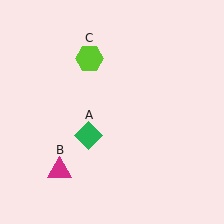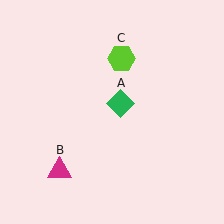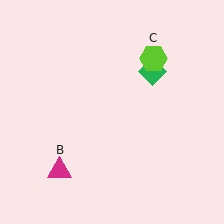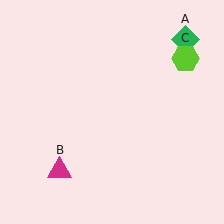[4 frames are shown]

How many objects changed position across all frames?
2 objects changed position: green diamond (object A), lime hexagon (object C).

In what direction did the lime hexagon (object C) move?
The lime hexagon (object C) moved right.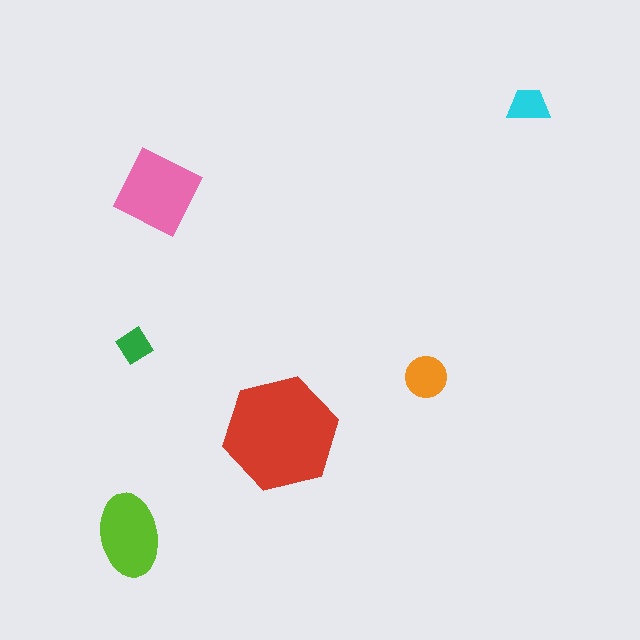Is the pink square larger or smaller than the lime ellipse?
Larger.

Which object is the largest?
The red hexagon.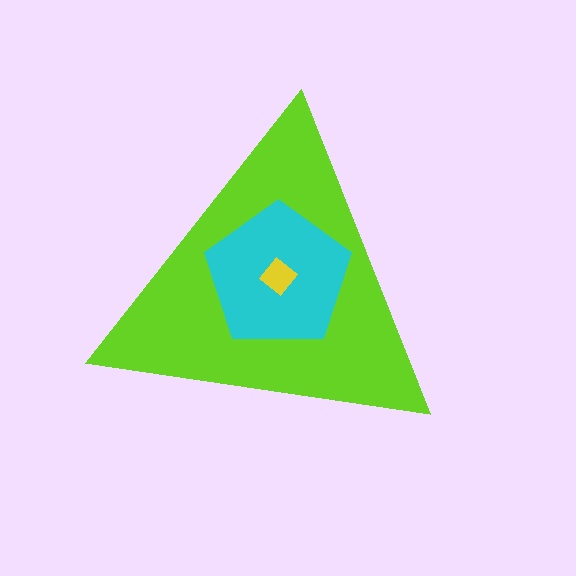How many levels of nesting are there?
3.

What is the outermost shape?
The lime triangle.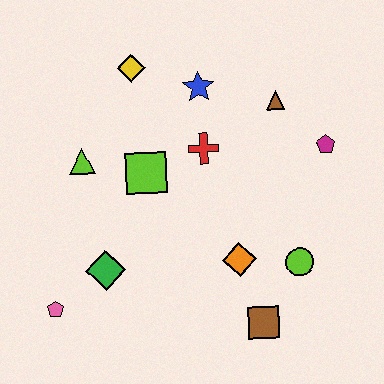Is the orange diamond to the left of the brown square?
Yes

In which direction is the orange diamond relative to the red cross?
The orange diamond is below the red cross.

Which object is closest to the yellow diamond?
The blue star is closest to the yellow diamond.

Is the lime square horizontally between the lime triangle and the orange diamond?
Yes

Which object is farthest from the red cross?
The pink pentagon is farthest from the red cross.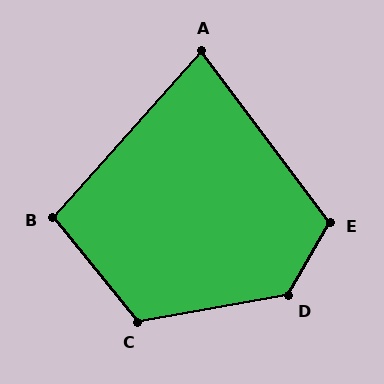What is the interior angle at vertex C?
Approximately 119 degrees (obtuse).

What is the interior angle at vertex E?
Approximately 114 degrees (obtuse).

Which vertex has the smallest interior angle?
A, at approximately 79 degrees.